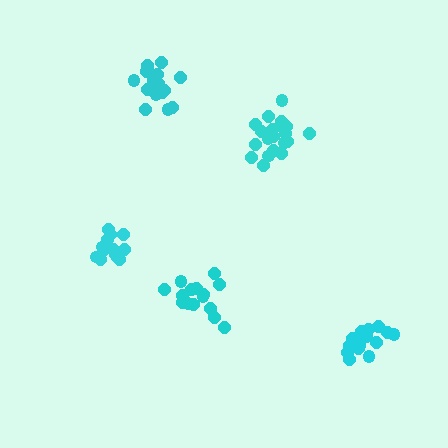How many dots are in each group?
Group 1: 20 dots, Group 2: 15 dots, Group 3: 14 dots, Group 4: 20 dots, Group 5: 17 dots (86 total).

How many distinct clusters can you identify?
There are 5 distinct clusters.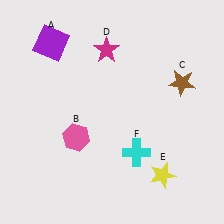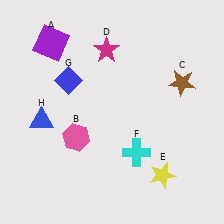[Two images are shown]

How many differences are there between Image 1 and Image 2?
There are 2 differences between the two images.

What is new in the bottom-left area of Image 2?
A blue triangle (H) was added in the bottom-left area of Image 2.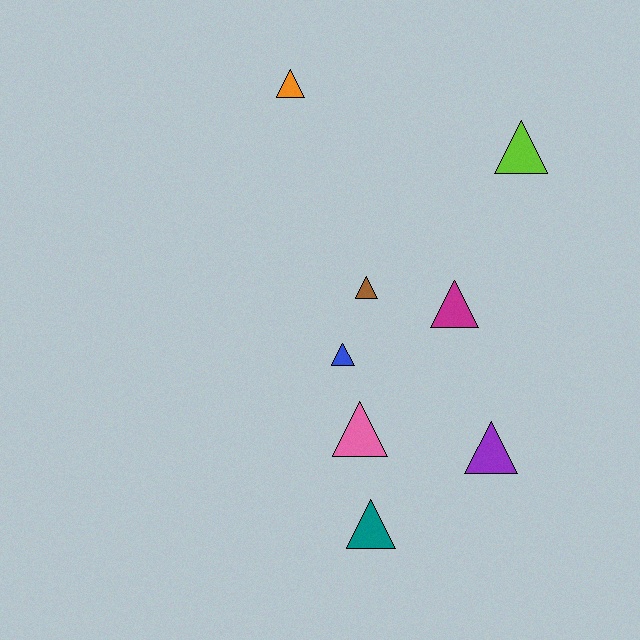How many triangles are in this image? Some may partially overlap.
There are 8 triangles.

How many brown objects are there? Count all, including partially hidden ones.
There is 1 brown object.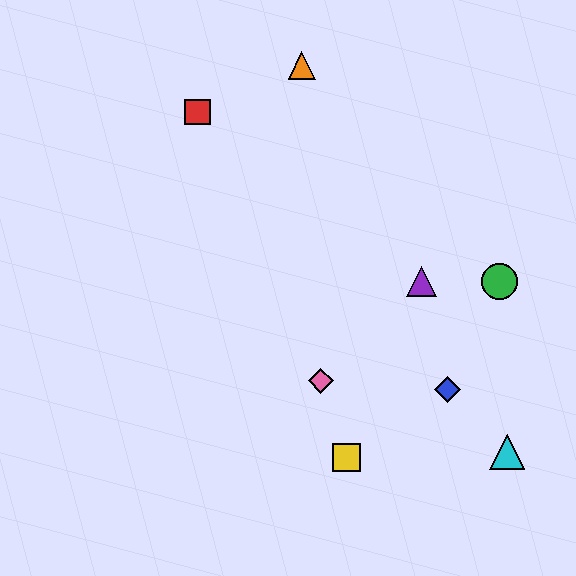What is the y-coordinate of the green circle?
The green circle is at y≈282.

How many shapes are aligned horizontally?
2 shapes (the green circle, the purple triangle) are aligned horizontally.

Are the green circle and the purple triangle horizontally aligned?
Yes, both are at y≈282.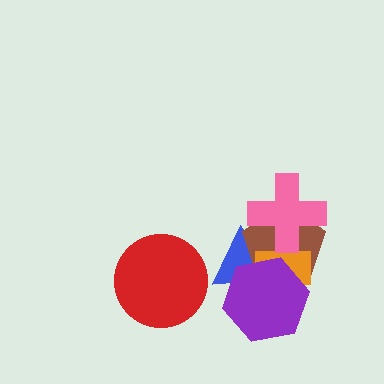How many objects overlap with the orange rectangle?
4 objects overlap with the orange rectangle.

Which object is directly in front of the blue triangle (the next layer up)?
The brown pentagon is directly in front of the blue triangle.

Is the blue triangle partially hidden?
Yes, it is partially covered by another shape.